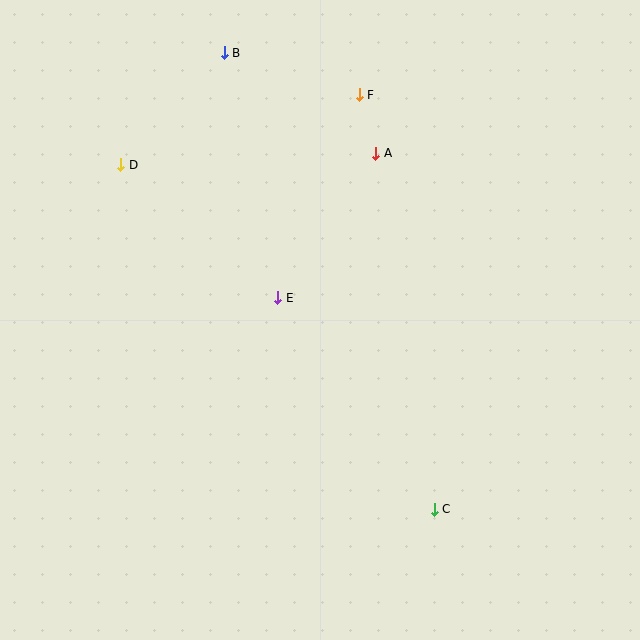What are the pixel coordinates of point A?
Point A is at (376, 153).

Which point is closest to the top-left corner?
Point D is closest to the top-left corner.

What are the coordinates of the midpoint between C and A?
The midpoint between C and A is at (405, 331).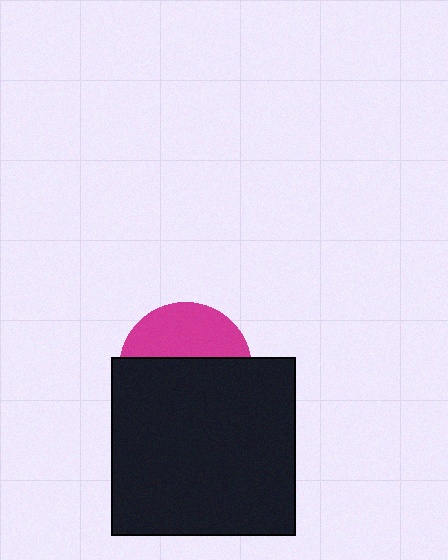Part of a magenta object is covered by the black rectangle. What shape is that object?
It is a circle.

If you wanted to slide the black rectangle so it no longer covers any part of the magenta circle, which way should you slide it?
Slide it down — that is the most direct way to separate the two shapes.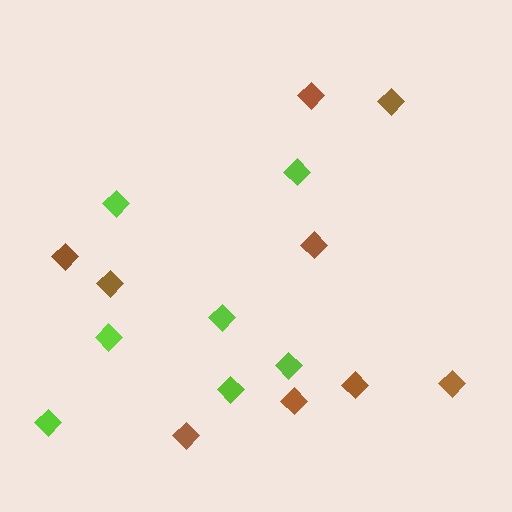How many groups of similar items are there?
There are 2 groups: one group of lime diamonds (7) and one group of brown diamonds (9).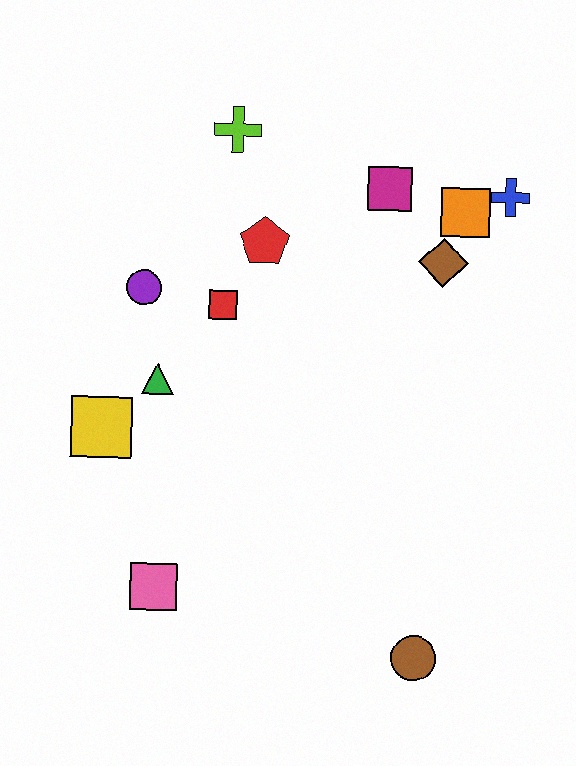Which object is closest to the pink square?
The yellow square is closest to the pink square.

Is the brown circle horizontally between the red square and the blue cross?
Yes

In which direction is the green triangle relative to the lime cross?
The green triangle is below the lime cross.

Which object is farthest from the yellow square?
The blue cross is farthest from the yellow square.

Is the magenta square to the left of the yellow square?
No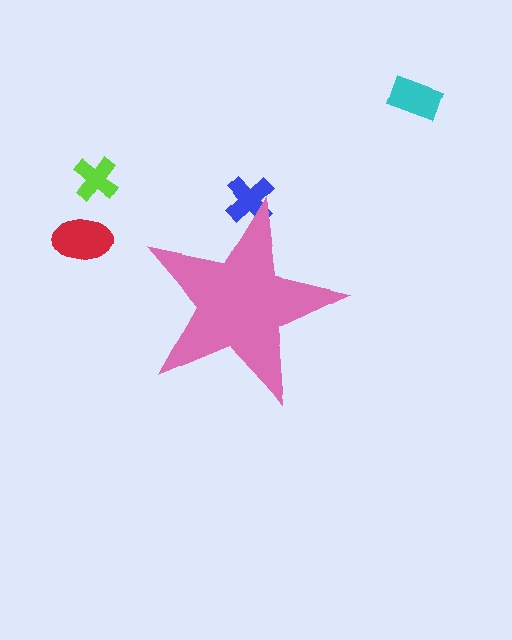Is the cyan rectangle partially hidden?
No, the cyan rectangle is fully visible.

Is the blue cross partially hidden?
Yes, the blue cross is partially hidden behind the pink star.